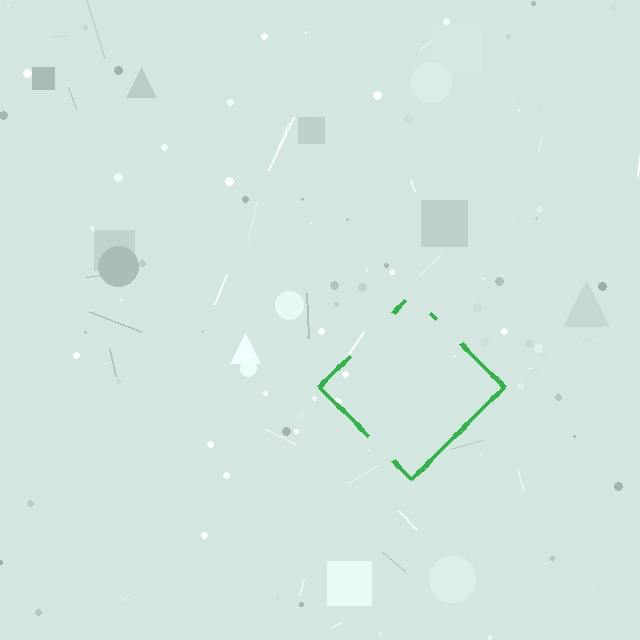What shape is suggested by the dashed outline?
The dashed outline suggests a diamond.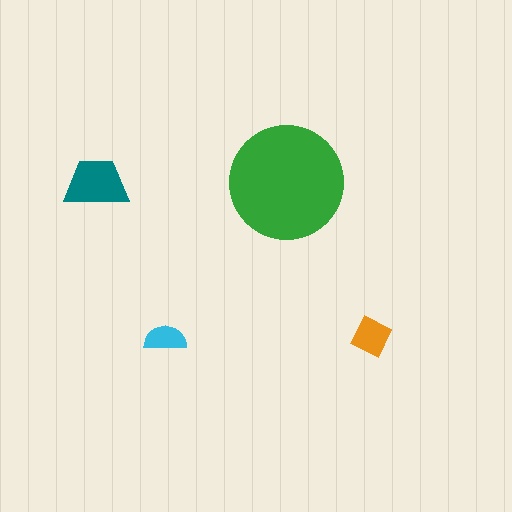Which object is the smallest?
The cyan semicircle.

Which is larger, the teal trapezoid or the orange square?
The teal trapezoid.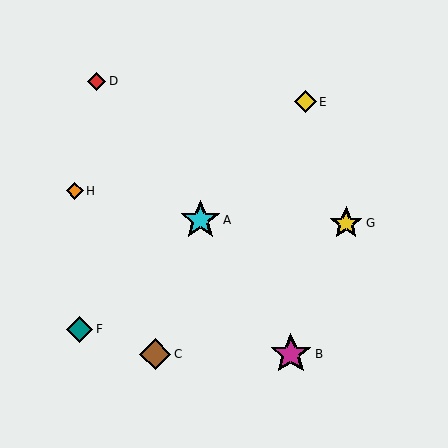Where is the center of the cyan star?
The center of the cyan star is at (200, 220).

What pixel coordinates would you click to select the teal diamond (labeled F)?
Click at (80, 329) to select the teal diamond F.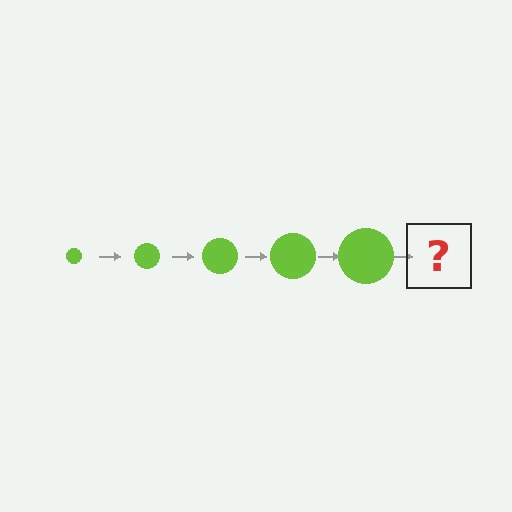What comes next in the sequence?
The next element should be a lime circle, larger than the previous one.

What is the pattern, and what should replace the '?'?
The pattern is that the circle gets progressively larger each step. The '?' should be a lime circle, larger than the previous one.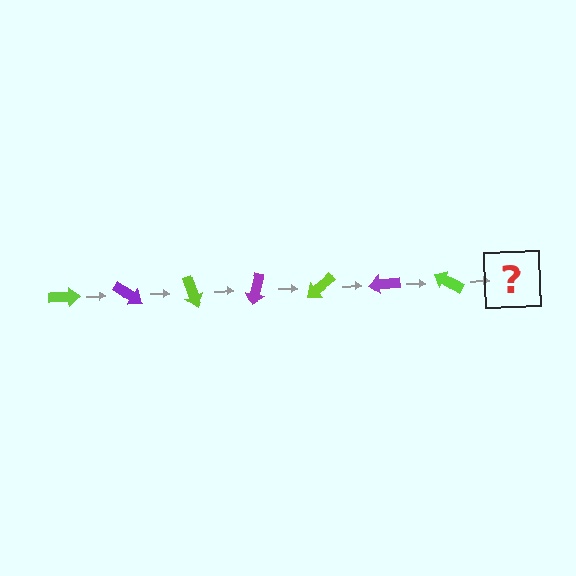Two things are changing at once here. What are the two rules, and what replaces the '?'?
The two rules are that it rotates 35 degrees each step and the color cycles through lime and purple. The '?' should be a purple arrow, rotated 245 degrees from the start.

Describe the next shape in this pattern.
It should be a purple arrow, rotated 245 degrees from the start.